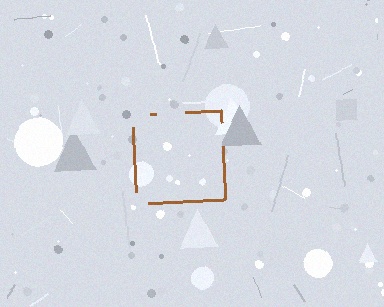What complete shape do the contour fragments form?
The contour fragments form a square.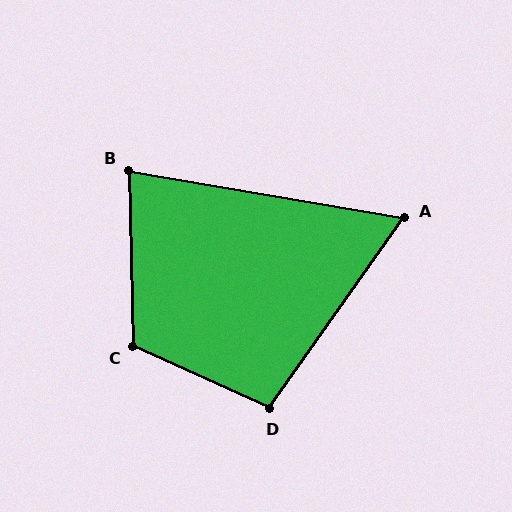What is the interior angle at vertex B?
Approximately 79 degrees (acute).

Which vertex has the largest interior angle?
C, at approximately 115 degrees.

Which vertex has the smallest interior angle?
A, at approximately 65 degrees.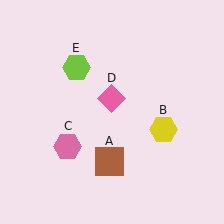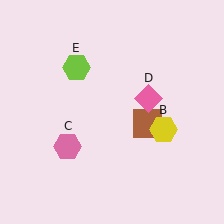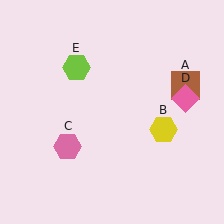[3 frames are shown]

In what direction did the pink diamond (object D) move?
The pink diamond (object D) moved right.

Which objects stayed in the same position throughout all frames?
Yellow hexagon (object B) and pink hexagon (object C) and lime hexagon (object E) remained stationary.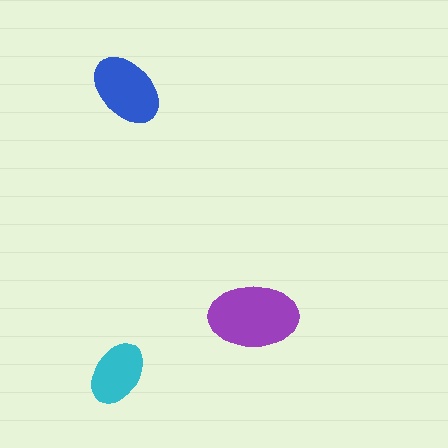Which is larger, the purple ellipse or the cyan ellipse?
The purple one.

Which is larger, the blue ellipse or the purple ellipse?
The purple one.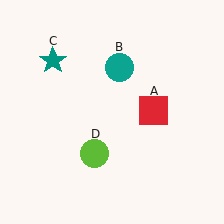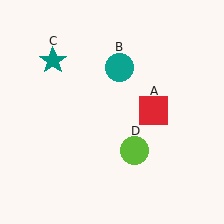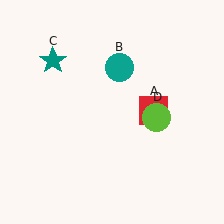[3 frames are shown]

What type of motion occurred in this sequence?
The lime circle (object D) rotated counterclockwise around the center of the scene.